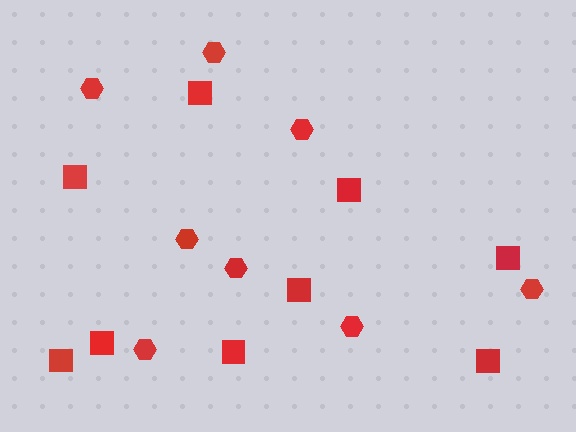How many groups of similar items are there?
There are 2 groups: one group of squares (9) and one group of hexagons (8).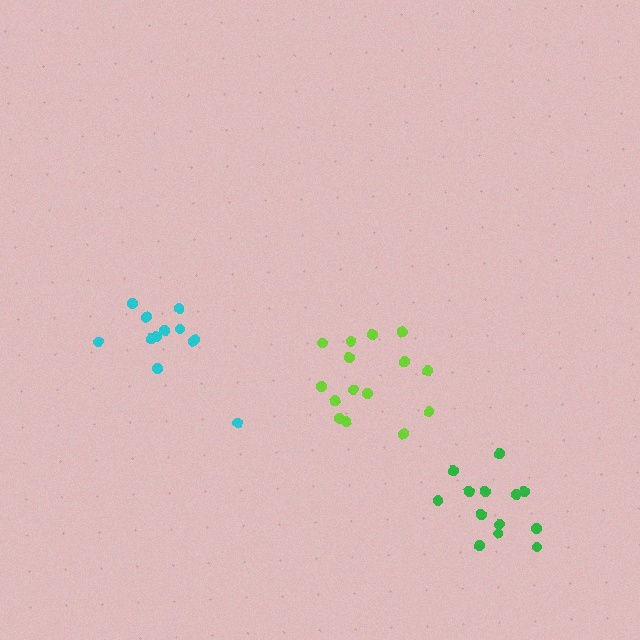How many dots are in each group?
Group 1: 15 dots, Group 2: 12 dots, Group 3: 13 dots (40 total).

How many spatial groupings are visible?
There are 3 spatial groupings.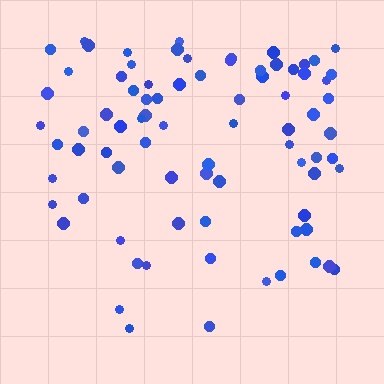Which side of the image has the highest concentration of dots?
The top.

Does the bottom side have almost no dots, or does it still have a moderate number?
Still a moderate number, just noticeably fewer than the top.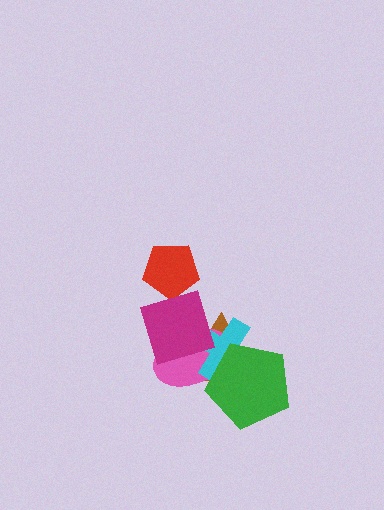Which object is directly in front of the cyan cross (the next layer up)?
The green pentagon is directly in front of the cyan cross.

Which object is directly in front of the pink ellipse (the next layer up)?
The cyan cross is directly in front of the pink ellipse.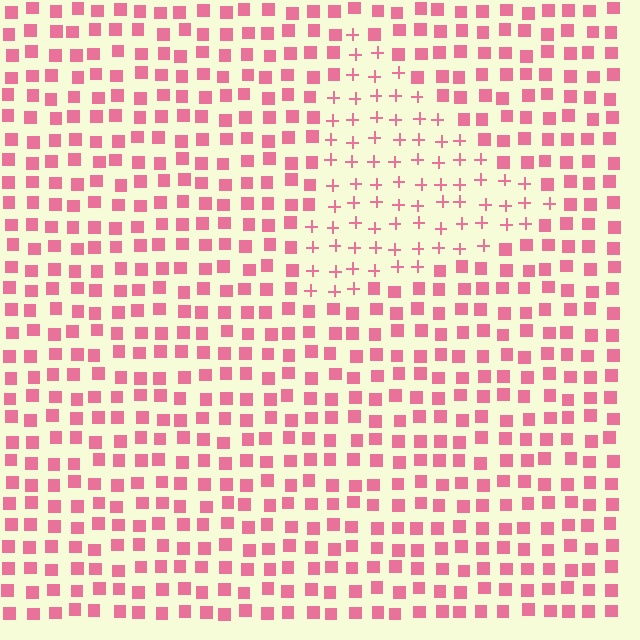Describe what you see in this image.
The image is filled with small pink elements arranged in a uniform grid. A triangle-shaped region contains plus signs, while the surrounding area contains squares. The boundary is defined purely by the change in element shape.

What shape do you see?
I see a triangle.